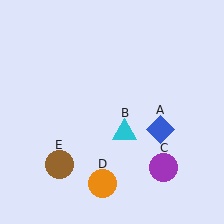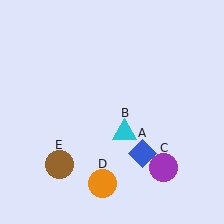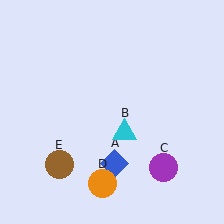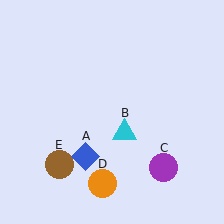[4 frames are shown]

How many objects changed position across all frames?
1 object changed position: blue diamond (object A).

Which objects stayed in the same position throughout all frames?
Cyan triangle (object B) and purple circle (object C) and orange circle (object D) and brown circle (object E) remained stationary.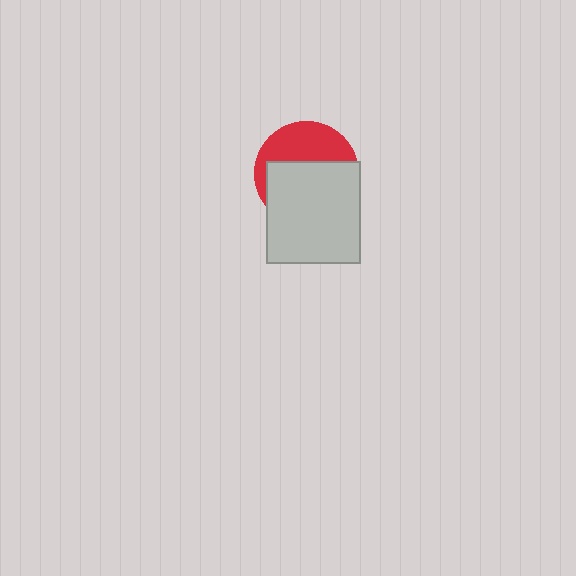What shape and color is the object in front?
The object in front is a light gray rectangle.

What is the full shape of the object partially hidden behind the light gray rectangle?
The partially hidden object is a red circle.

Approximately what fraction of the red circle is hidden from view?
Roughly 60% of the red circle is hidden behind the light gray rectangle.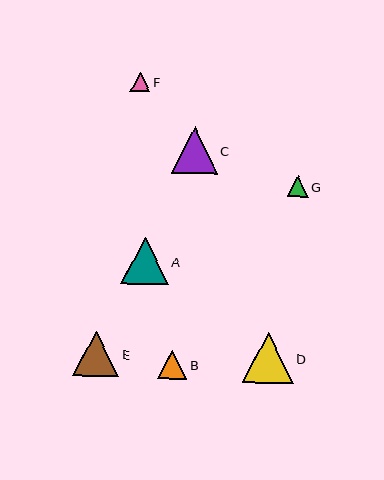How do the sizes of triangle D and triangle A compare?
Triangle D and triangle A are approximately the same size.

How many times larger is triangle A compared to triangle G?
Triangle A is approximately 2.3 times the size of triangle G.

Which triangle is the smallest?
Triangle F is the smallest with a size of approximately 20 pixels.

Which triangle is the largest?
Triangle D is the largest with a size of approximately 51 pixels.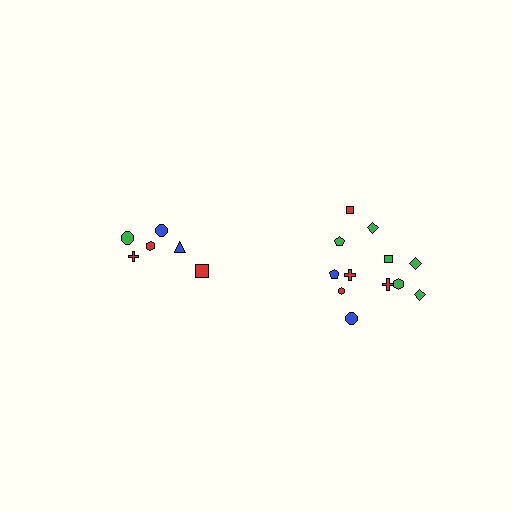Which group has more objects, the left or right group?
The right group.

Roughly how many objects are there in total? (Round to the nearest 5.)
Roughly 20 objects in total.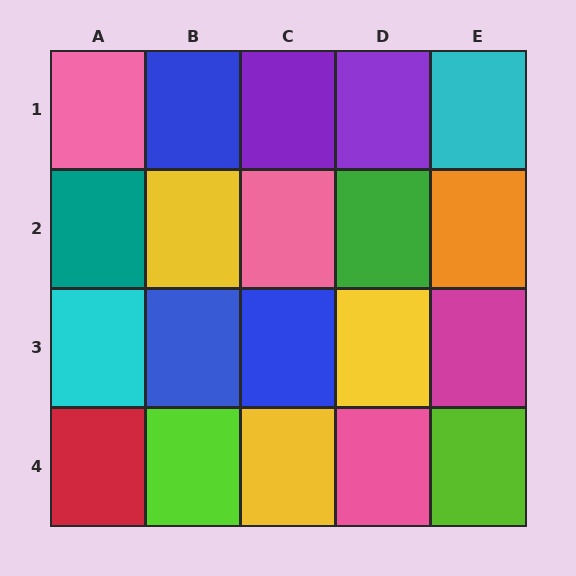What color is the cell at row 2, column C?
Pink.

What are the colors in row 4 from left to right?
Red, lime, yellow, pink, lime.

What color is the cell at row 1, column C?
Purple.